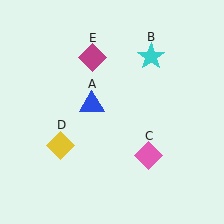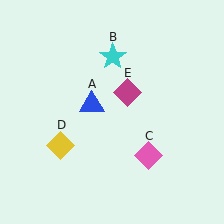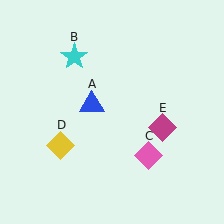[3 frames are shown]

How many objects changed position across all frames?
2 objects changed position: cyan star (object B), magenta diamond (object E).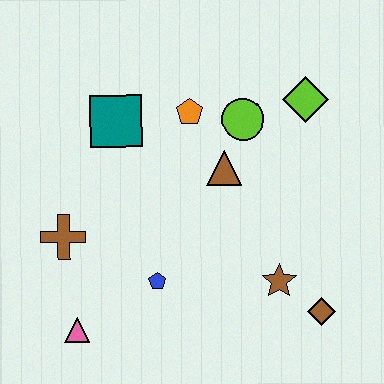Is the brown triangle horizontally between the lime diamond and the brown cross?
Yes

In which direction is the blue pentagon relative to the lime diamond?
The blue pentagon is below the lime diamond.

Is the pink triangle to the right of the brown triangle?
No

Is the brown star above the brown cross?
No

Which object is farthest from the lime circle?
The pink triangle is farthest from the lime circle.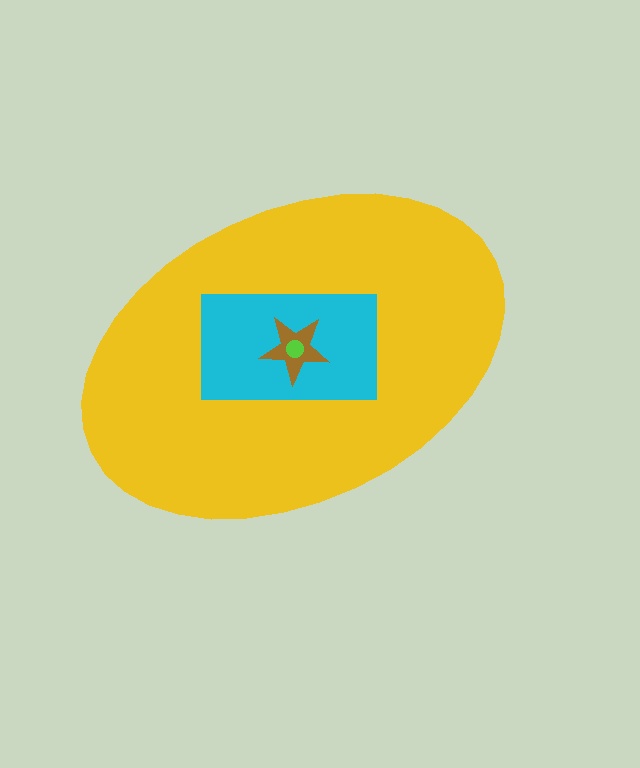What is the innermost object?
The lime circle.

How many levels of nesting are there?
4.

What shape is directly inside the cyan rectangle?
The brown star.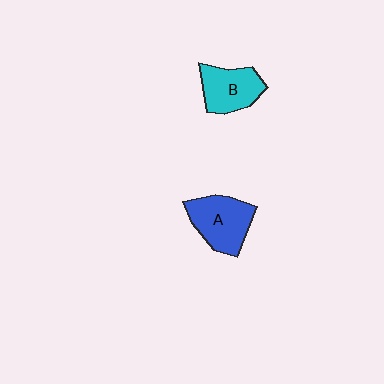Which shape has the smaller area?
Shape B (cyan).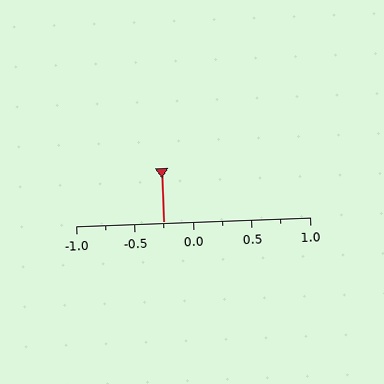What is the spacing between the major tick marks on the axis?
The major ticks are spaced 0.5 apart.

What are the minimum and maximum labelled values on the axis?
The axis runs from -1.0 to 1.0.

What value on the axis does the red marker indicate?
The marker indicates approximately -0.25.